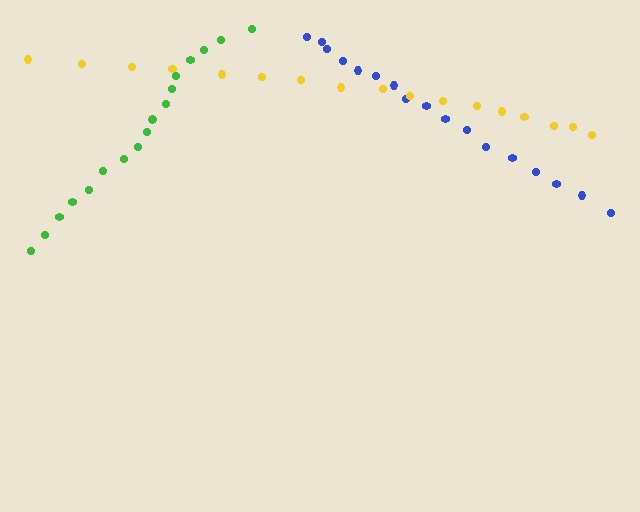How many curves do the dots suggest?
There are 3 distinct paths.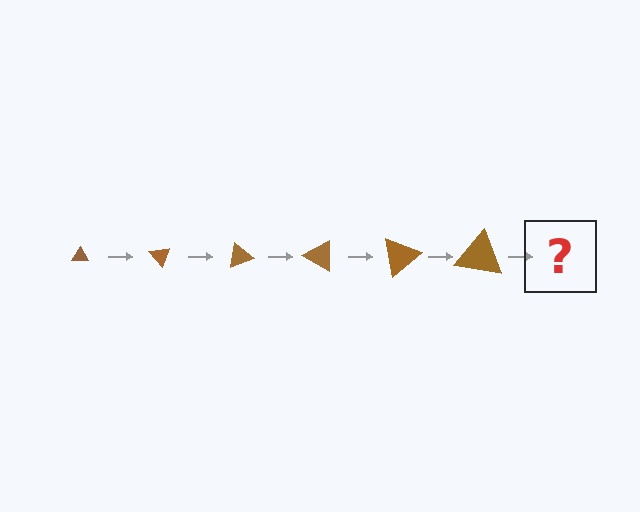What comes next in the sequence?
The next element should be a triangle, larger than the previous one and rotated 300 degrees from the start.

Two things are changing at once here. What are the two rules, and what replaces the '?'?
The two rules are that the triangle grows larger each step and it rotates 50 degrees each step. The '?' should be a triangle, larger than the previous one and rotated 300 degrees from the start.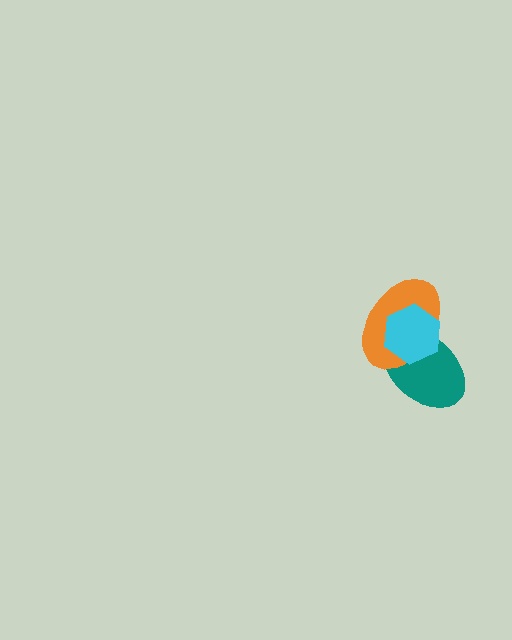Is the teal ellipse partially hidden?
Yes, it is partially covered by another shape.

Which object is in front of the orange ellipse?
The cyan hexagon is in front of the orange ellipse.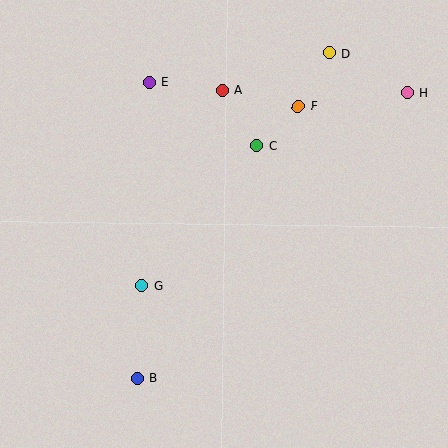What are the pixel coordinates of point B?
Point B is at (137, 378).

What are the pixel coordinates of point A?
Point A is at (222, 90).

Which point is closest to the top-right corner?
Point H is closest to the top-right corner.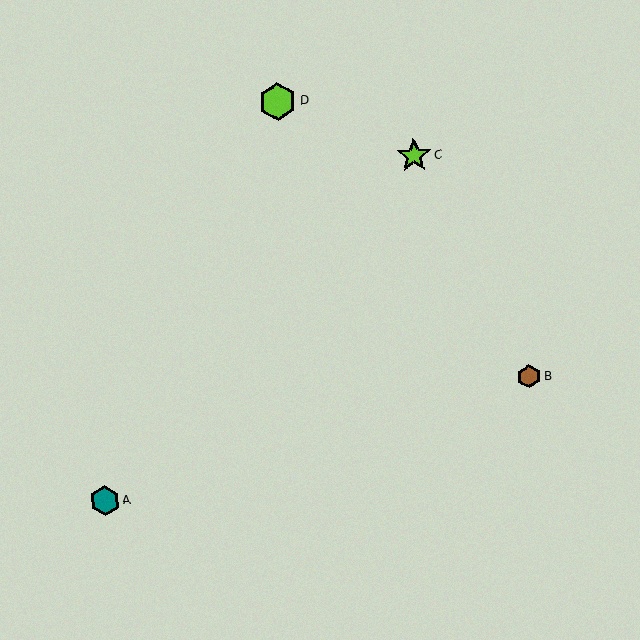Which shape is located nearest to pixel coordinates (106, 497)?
The teal hexagon (labeled A) at (105, 500) is nearest to that location.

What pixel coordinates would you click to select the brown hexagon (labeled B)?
Click at (529, 376) to select the brown hexagon B.